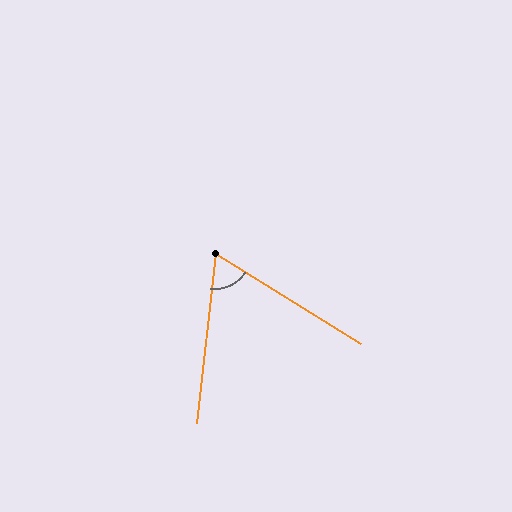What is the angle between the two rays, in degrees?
Approximately 65 degrees.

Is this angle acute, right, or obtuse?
It is acute.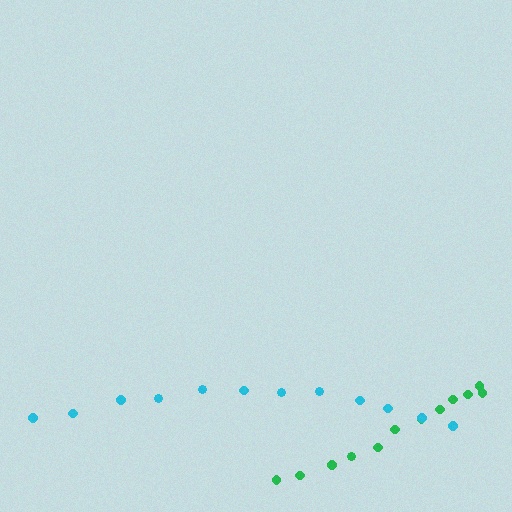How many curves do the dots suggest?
There are 2 distinct paths.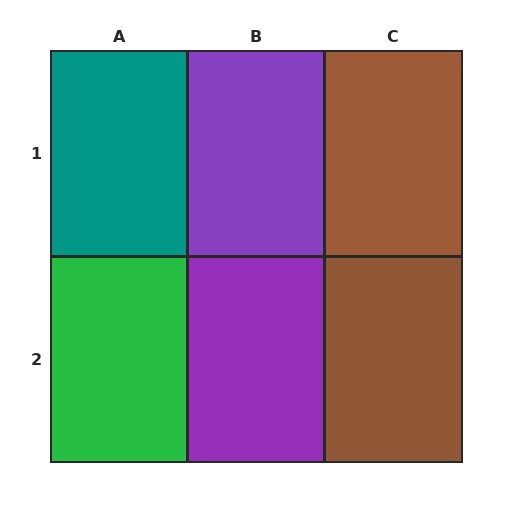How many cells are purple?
2 cells are purple.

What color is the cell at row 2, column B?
Purple.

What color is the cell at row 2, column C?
Brown.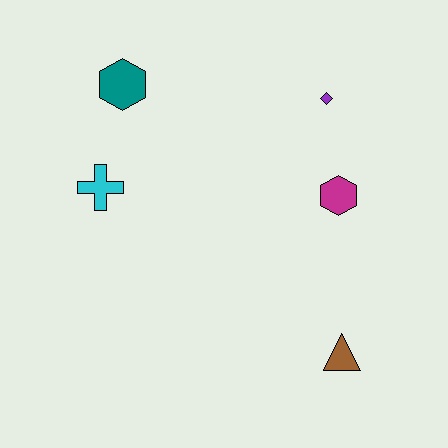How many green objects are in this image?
There are no green objects.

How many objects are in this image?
There are 5 objects.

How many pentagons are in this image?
There are no pentagons.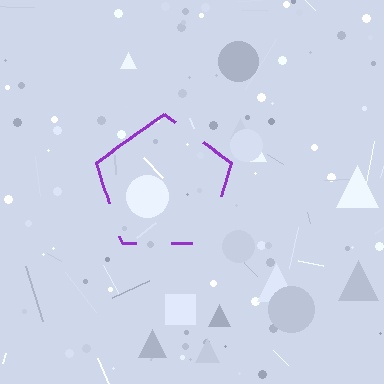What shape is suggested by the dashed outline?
The dashed outline suggests a pentagon.